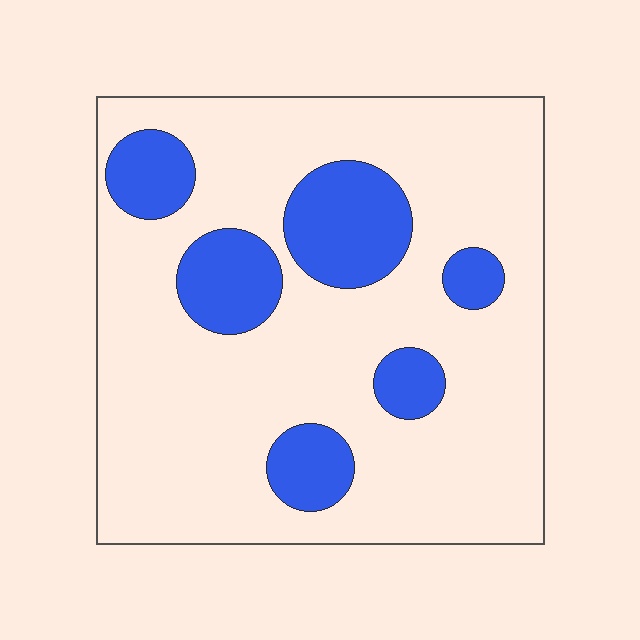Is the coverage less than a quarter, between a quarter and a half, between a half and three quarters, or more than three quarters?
Less than a quarter.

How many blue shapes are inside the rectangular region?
6.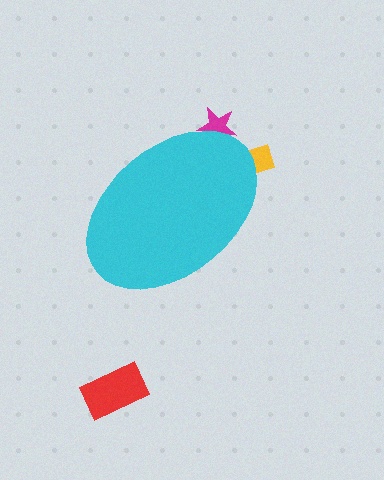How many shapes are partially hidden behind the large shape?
2 shapes are partially hidden.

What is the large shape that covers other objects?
A cyan ellipse.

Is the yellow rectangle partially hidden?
Yes, the yellow rectangle is partially hidden behind the cyan ellipse.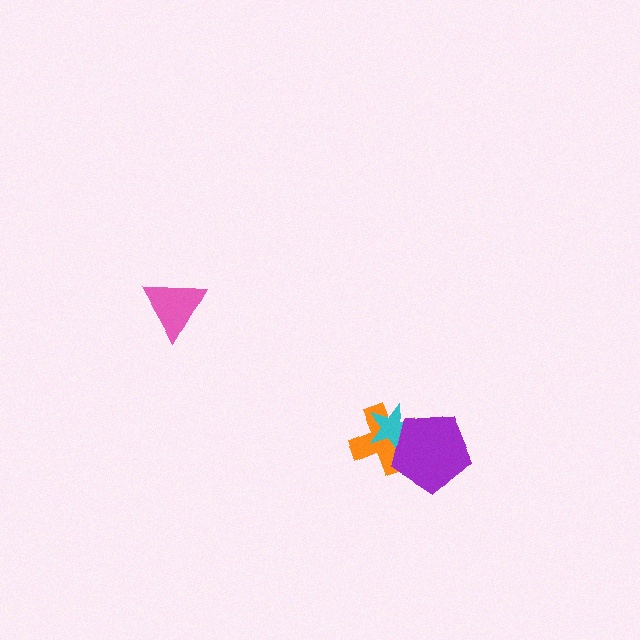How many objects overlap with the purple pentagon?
2 objects overlap with the purple pentagon.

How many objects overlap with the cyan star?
2 objects overlap with the cyan star.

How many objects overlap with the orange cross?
2 objects overlap with the orange cross.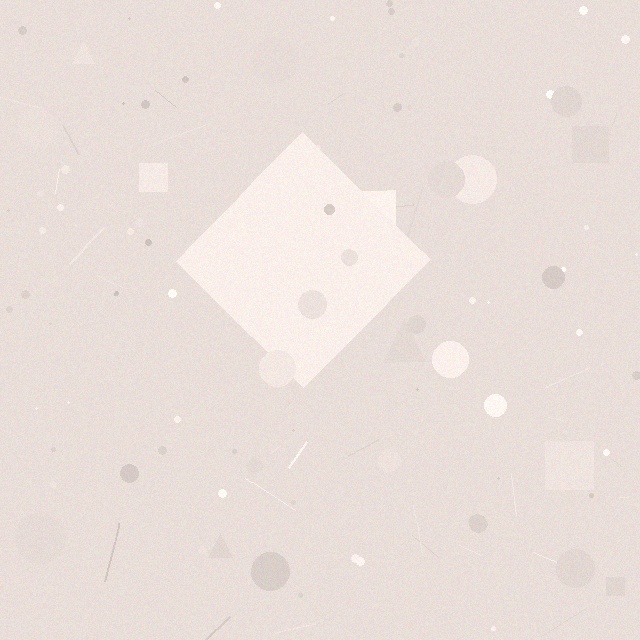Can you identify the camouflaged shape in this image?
The camouflaged shape is a diamond.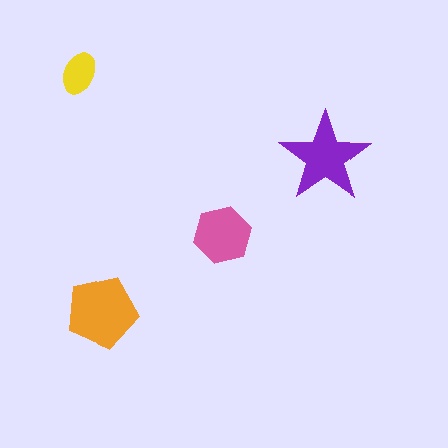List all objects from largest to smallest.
The orange pentagon, the purple star, the pink hexagon, the yellow ellipse.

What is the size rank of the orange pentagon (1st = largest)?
1st.